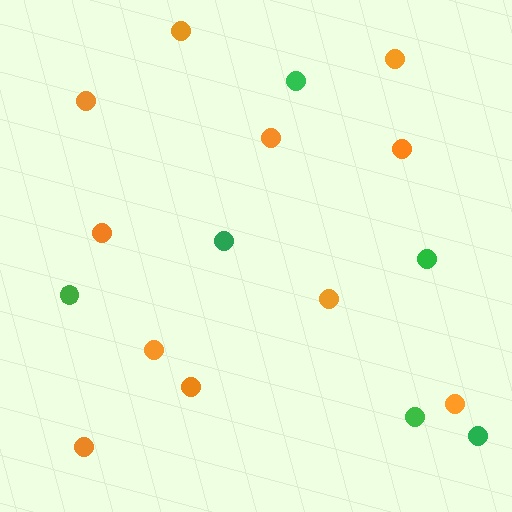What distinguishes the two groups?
There are 2 groups: one group of green circles (6) and one group of orange circles (11).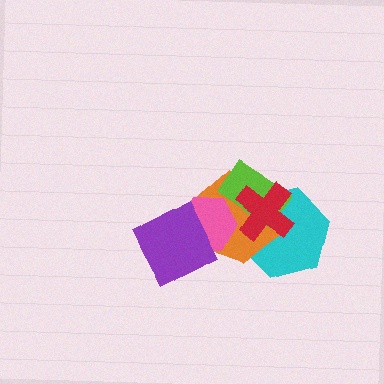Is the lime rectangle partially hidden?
Yes, it is partially covered by another shape.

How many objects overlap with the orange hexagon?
5 objects overlap with the orange hexagon.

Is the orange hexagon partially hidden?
Yes, it is partially covered by another shape.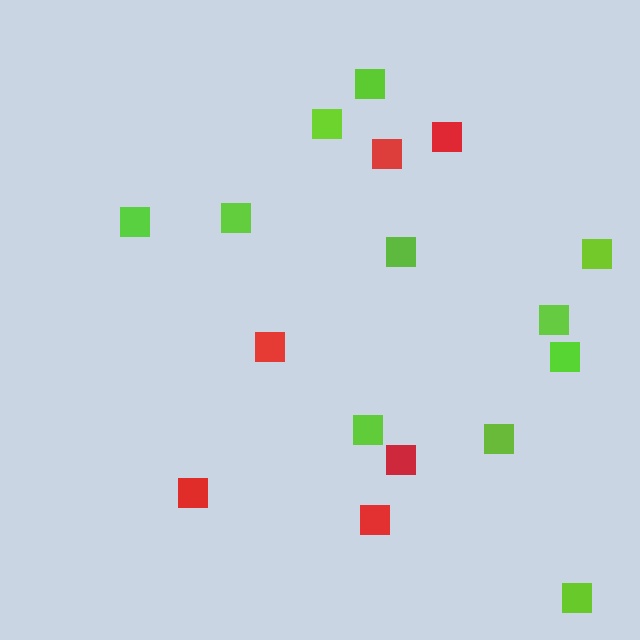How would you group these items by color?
There are 2 groups: one group of lime squares (11) and one group of red squares (6).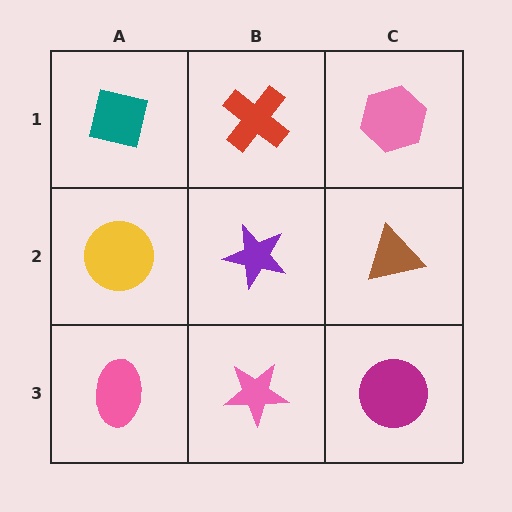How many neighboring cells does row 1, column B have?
3.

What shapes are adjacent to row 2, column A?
A teal square (row 1, column A), a pink ellipse (row 3, column A), a purple star (row 2, column B).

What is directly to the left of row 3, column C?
A pink star.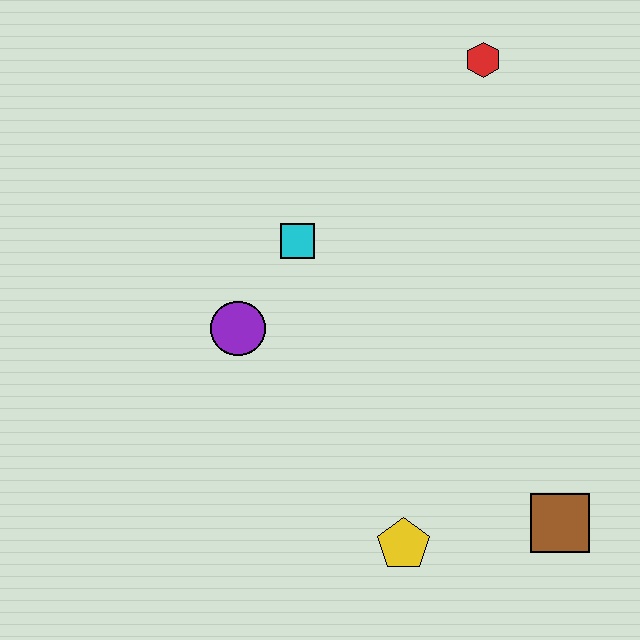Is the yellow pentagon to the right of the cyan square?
Yes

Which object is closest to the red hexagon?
The cyan square is closest to the red hexagon.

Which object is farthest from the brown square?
The red hexagon is farthest from the brown square.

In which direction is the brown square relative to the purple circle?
The brown square is to the right of the purple circle.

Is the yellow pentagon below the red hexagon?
Yes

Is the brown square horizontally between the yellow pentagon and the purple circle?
No